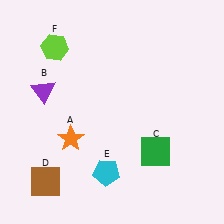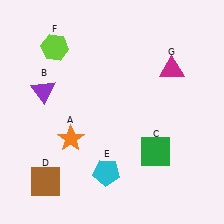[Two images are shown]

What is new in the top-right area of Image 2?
A magenta triangle (G) was added in the top-right area of Image 2.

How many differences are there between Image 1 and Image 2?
There is 1 difference between the two images.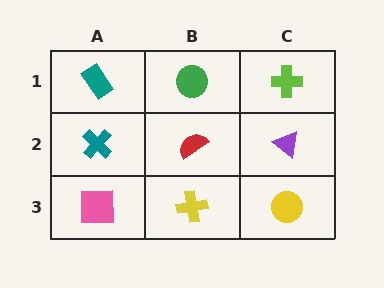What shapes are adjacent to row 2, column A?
A teal rectangle (row 1, column A), a pink square (row 3, column A), a red semicircle (row 2, column B).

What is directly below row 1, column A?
A teal cross.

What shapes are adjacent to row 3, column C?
A purple triangle (row 2, column C), a yellow cross (row 3, column B).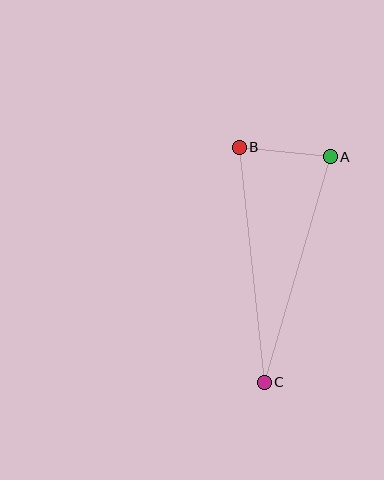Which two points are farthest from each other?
Points B and C are farthest from each other.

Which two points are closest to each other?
Points A and B are closest to each other.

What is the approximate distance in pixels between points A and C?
The distance between A and C is approximately 235 pixels.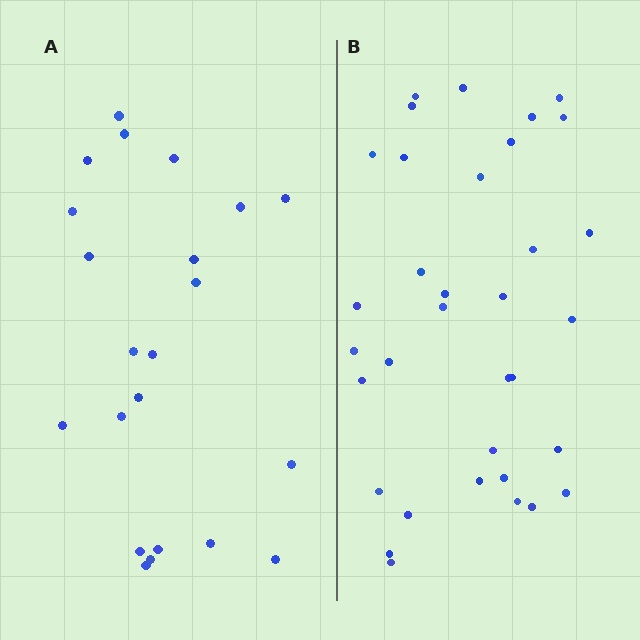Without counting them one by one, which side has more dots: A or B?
Region B (the right region) has more dots.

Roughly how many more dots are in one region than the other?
Region B has roughly 12 or so more dots than region A.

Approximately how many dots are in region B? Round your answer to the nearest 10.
About 30 dots. (The exact count is 34, which rounds to 30.)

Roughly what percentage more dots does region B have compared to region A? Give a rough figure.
About 55% more.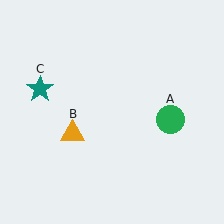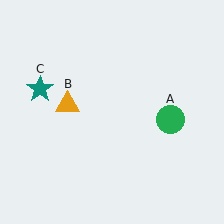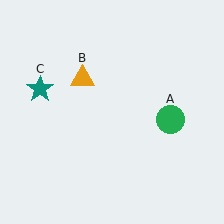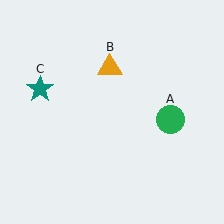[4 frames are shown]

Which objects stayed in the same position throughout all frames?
Green circle (object A) and teal star (object C) remained stationary.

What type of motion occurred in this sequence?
The orange triangle (object B) rotated clockwise around the center of the scene.